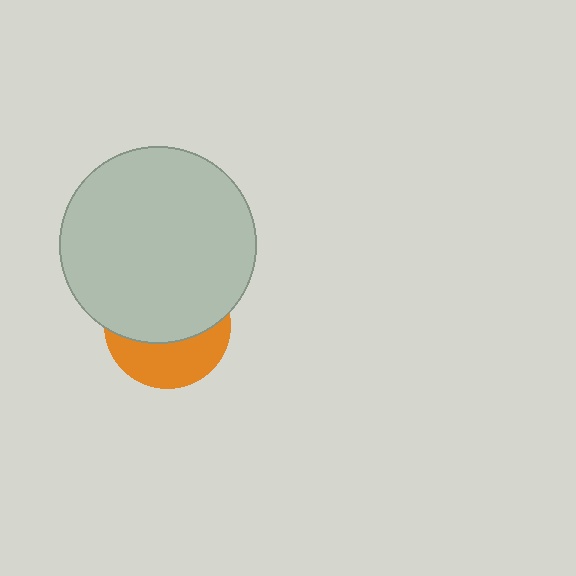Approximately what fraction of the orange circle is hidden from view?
Roughly 61% of the orange circle is hidden behind the light gray circle.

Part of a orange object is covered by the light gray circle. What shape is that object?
It is a circle.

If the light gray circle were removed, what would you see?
You would see the complete orange circle.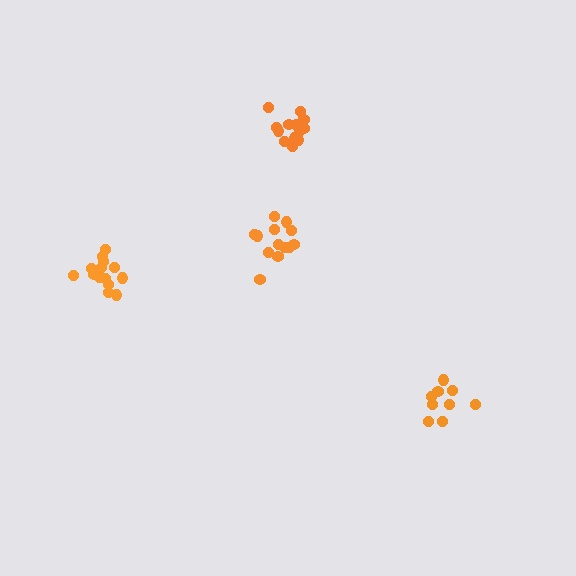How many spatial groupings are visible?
There are 4 spatial groupings.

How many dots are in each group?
Group 1: 14 dots, Group 2: 15 dots, Group 3: 13 dots, Group 4: 9 dots (51 total).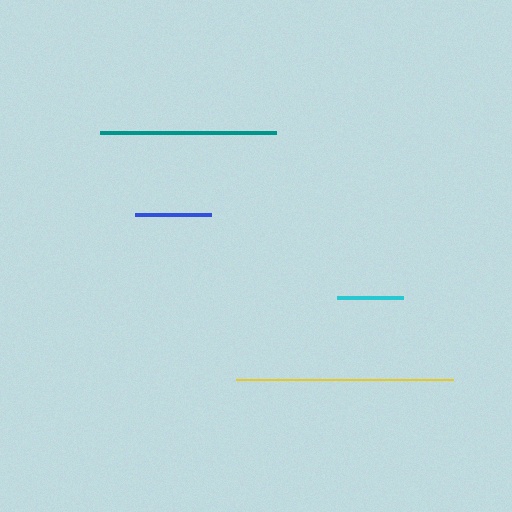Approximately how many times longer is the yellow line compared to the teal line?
The yellow line is approximately 1.2 times the length of the teal line.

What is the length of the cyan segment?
The cyan segment is approximately 67 pixels long.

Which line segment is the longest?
The yellow line is the longest at approximately 217 pixels.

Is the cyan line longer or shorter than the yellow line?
The yellow line is longer than the cyan line.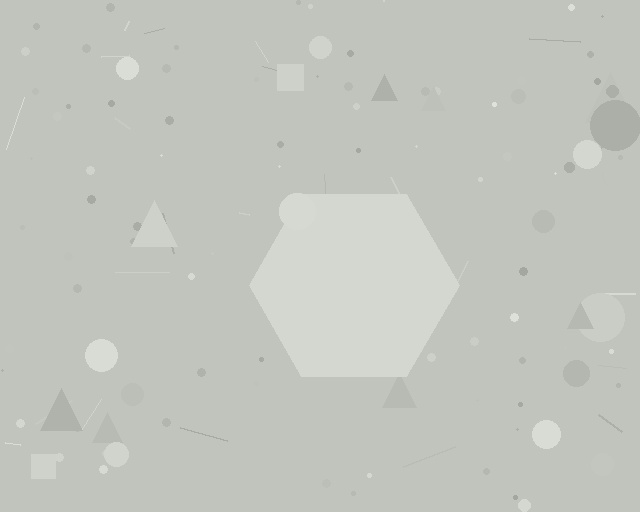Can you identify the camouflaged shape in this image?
The camouflaged shape is a hexagon.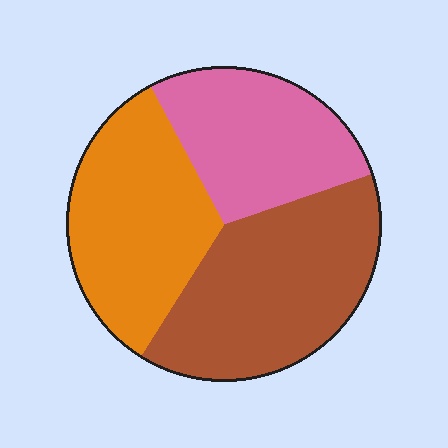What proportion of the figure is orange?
Orange covers about 35% of the figure.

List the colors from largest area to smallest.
From largest to smallest: brown, orange, pink.